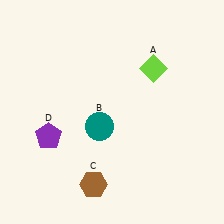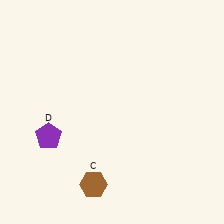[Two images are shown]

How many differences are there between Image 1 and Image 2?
There are 2 differences between the two images.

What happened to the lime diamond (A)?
The lime diamond (A) was removed in Image 2. It was in the top-right area of Image 1.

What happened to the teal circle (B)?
The teal circle (B) was removed in Image 2. It was in the bottom-left area of Image 1.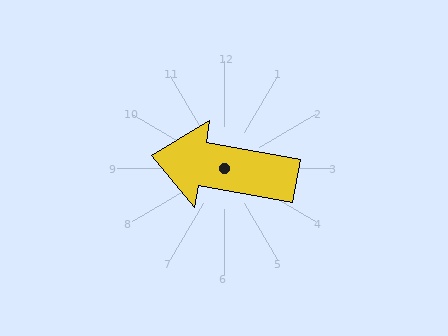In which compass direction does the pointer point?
West.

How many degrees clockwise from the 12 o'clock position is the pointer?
Approximately 280 degrees.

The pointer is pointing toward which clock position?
Roughly 9 o'clock.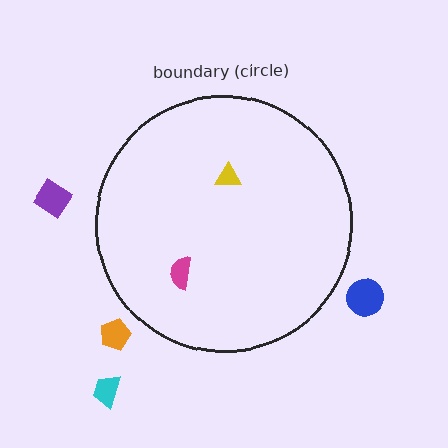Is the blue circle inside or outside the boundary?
Outside.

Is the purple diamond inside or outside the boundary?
Outside.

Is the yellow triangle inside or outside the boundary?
Inside.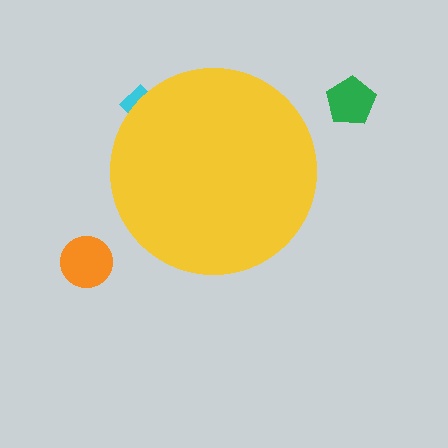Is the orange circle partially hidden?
No, the orange circle is fully visible.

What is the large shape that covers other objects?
A yellow circle.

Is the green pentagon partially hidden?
No, the green pentagon is fully visible.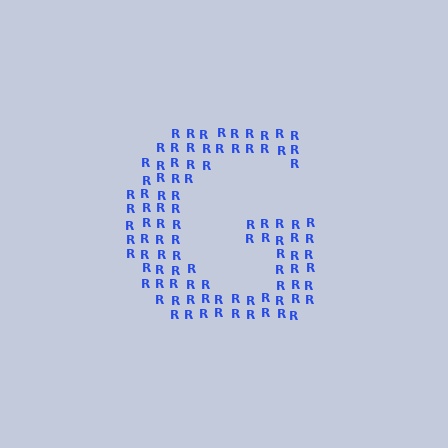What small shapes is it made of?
It is made of small letter R's.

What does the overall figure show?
The overall figure shows the letter G.